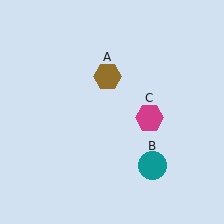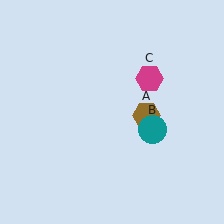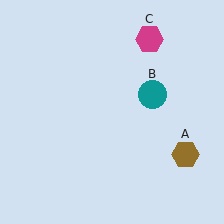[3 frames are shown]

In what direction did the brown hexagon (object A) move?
The brown hexagon (object A) moved down and to the right.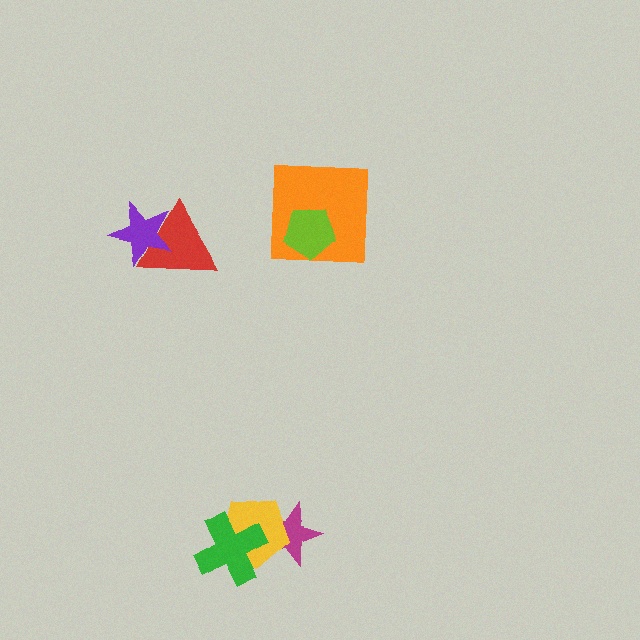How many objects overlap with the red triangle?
1 object overlaps with the red triangle.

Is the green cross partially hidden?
No, no other shape covers it.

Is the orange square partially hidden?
Yes, it is partially covered by another shape.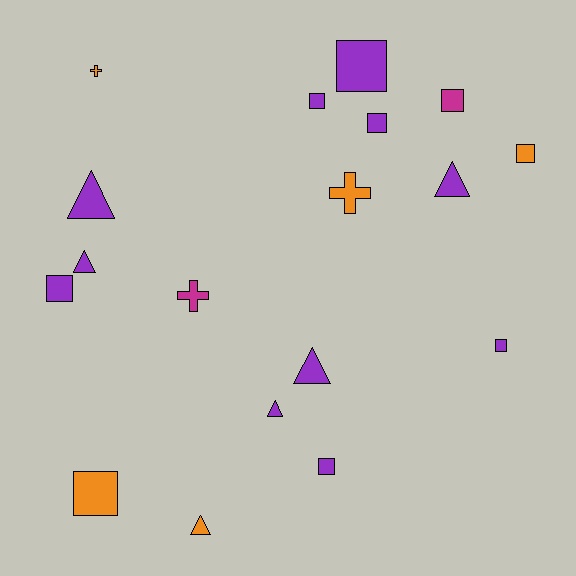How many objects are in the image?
There are 18 objects.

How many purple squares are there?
There are 6 purple squares.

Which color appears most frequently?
Purple, with 11 objects.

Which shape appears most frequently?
Square, with 9 objects.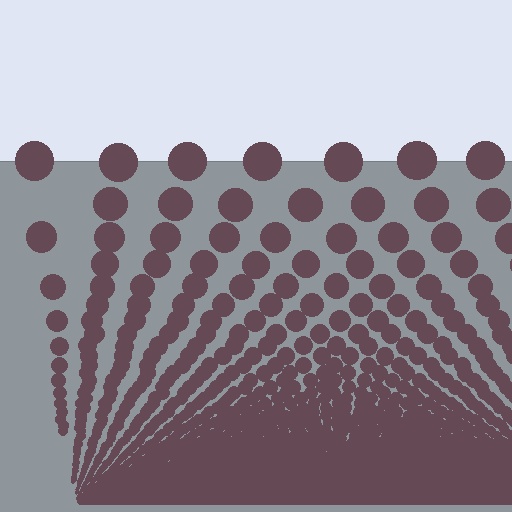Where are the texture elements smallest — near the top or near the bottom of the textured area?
Near the bottom.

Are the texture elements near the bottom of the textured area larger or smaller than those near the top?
Smaller. The gradient is inverted — elements near the bottom are smaller and denser.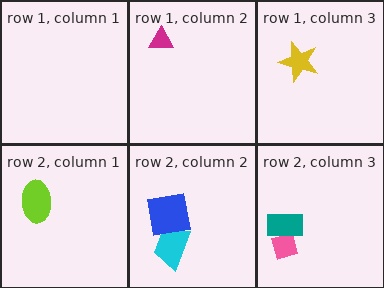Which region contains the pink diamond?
The row 2, column 3 region.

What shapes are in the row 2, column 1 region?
The lime ellipse.